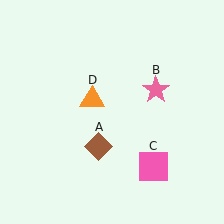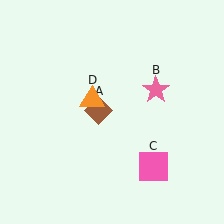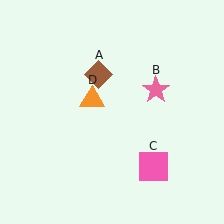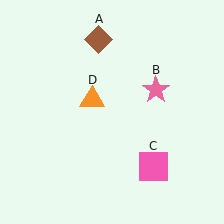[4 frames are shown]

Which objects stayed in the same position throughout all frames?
Pink star (object B) and pink square (object C) and orange triangle (object D) remained stationary.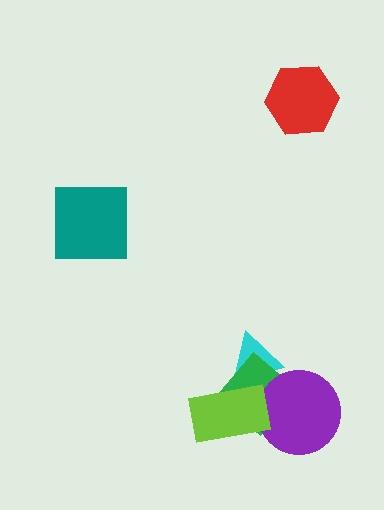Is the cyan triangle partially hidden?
Yes, it is partially covered by another shape.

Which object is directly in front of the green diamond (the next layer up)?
The purple circle is directly in front of the green diamond.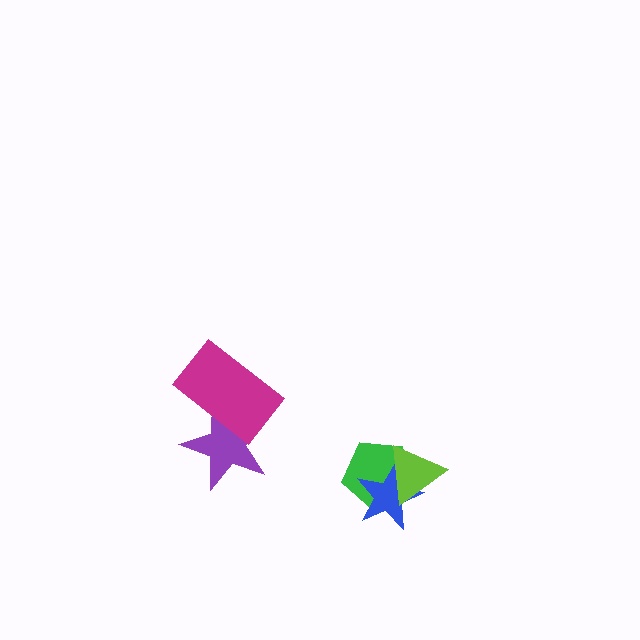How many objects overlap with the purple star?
1 object overlaps with the purple star.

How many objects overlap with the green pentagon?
2 objects overlap with the green pentagon.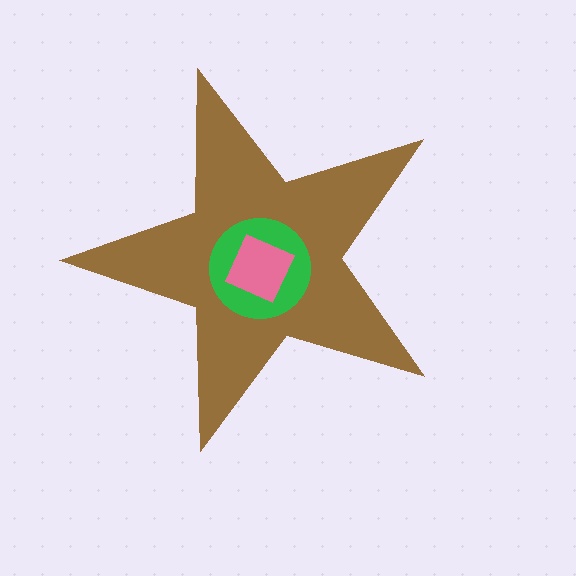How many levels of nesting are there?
3.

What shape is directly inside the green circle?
The pink square.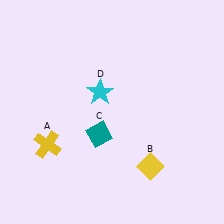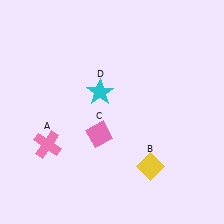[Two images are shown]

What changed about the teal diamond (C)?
In Image 1, C is teal. In Image 2, it changed to pink.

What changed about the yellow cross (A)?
In Image 1, A is yellow. In Image 2, it changed to pink.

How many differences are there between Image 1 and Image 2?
There are 2 differences between the two images.